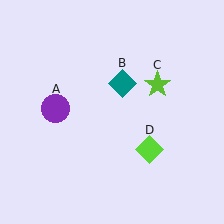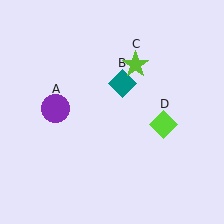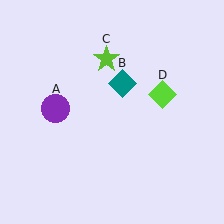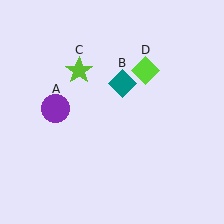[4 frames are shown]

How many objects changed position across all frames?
2 objects changed position: lime star (object C), lime diamond (object D).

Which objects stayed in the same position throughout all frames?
Purple circle (object A) and teal diamond (object B) remained stationary.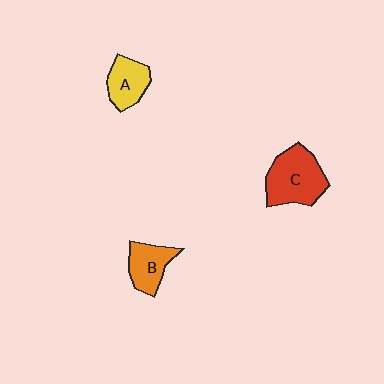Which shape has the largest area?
Shape C (red).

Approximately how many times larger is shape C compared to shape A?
Approximately 1.6 times.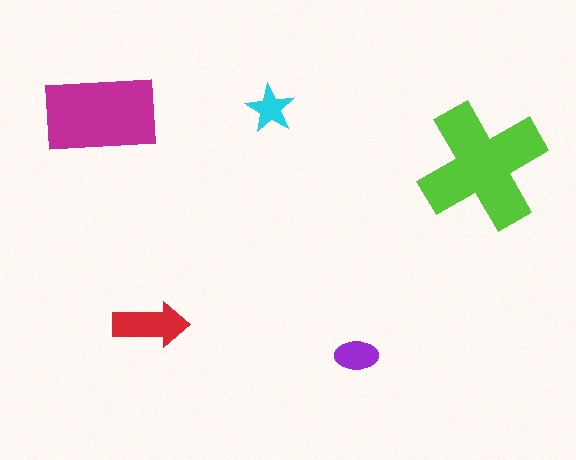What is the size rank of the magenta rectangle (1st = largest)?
2nd.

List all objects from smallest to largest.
The cyan star, the purple ellipse, the red arrow, the magenta rectangle, the lime cross.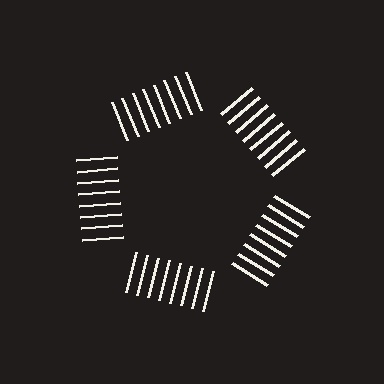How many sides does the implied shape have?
5 sides — the line-ends trace a pentagon.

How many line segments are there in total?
40 — 8 along each of the 5 edges.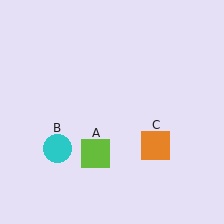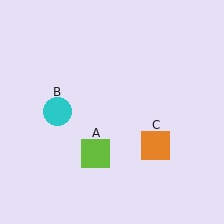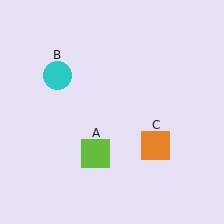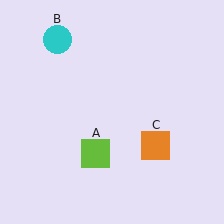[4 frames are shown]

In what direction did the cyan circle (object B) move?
The cyan circle (object B) moved up.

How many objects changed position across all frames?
1 object changed position: cyan circle (object B).